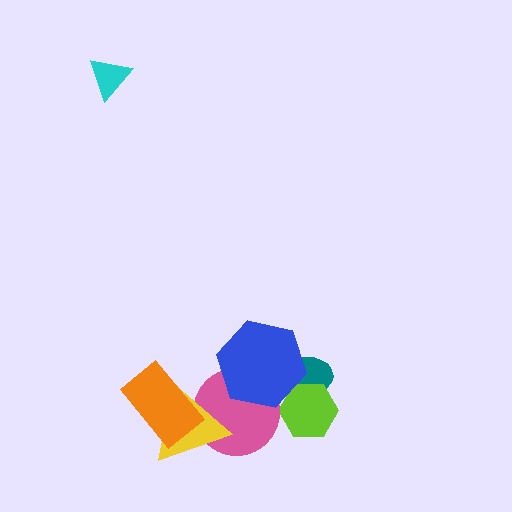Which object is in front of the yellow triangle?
The orange rectangle is in front of the yellow triangle.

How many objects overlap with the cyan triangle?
0 objects overlap with the cyan triangle.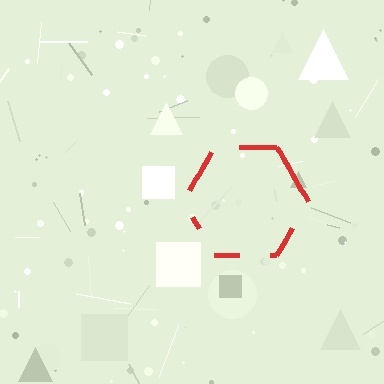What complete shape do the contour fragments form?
The contour fragments form a hexagon.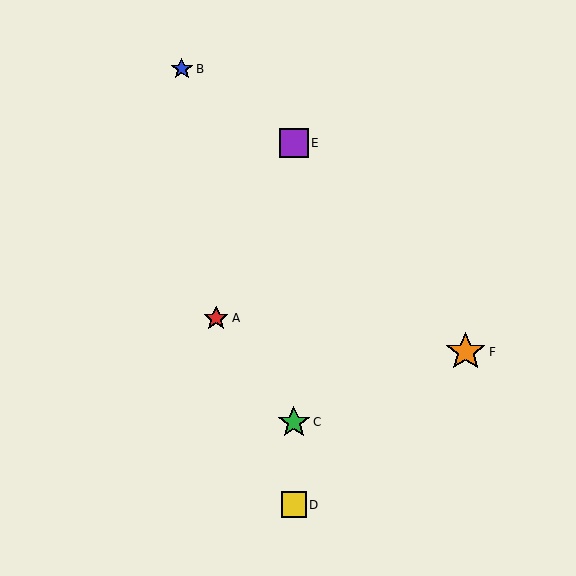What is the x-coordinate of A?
Object A is at x≈216.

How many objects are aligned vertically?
3 objects (C, D, E) are aligned vertically.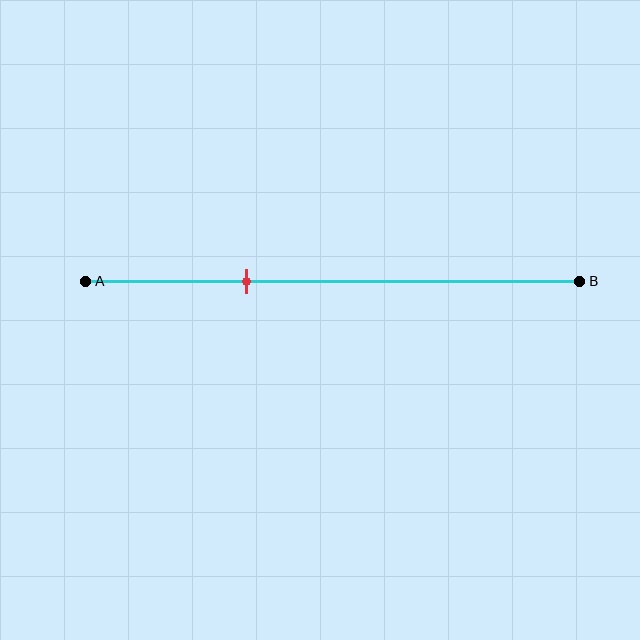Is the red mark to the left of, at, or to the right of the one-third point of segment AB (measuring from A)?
The red mark is approximately at the one-third point of segment AB.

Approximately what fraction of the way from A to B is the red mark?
The red mark is approximately 35% of the way from A to B.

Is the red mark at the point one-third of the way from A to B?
Yes, the mark is approximately at the one-third point.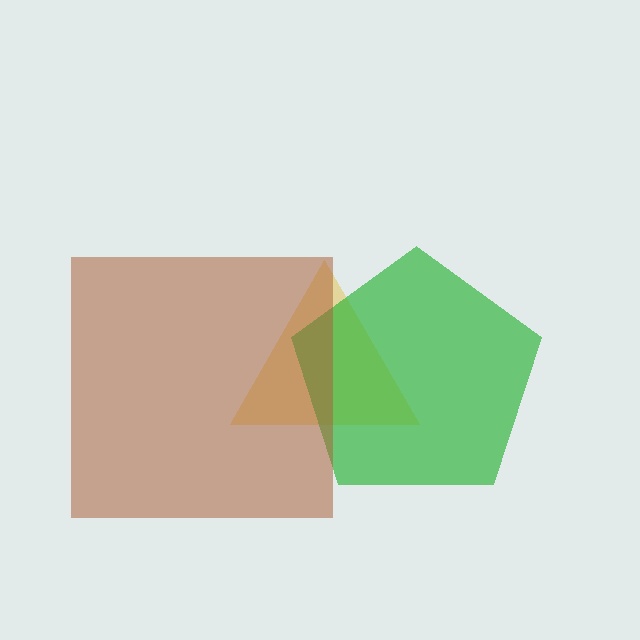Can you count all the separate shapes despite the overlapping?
Yes, there are 3 separate shapes.